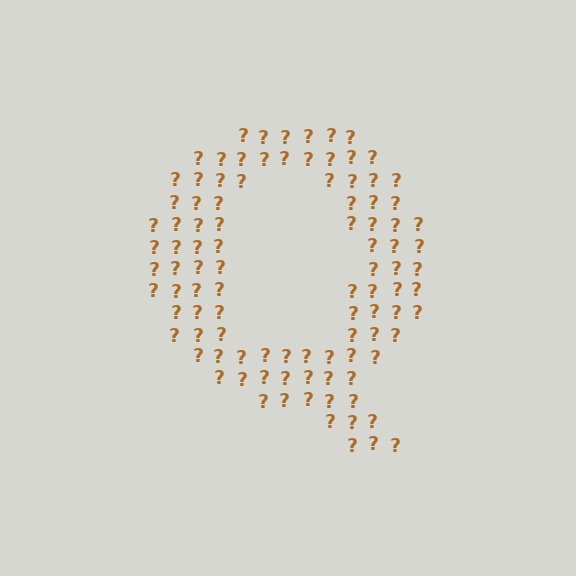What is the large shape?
The large shape is the letter Q.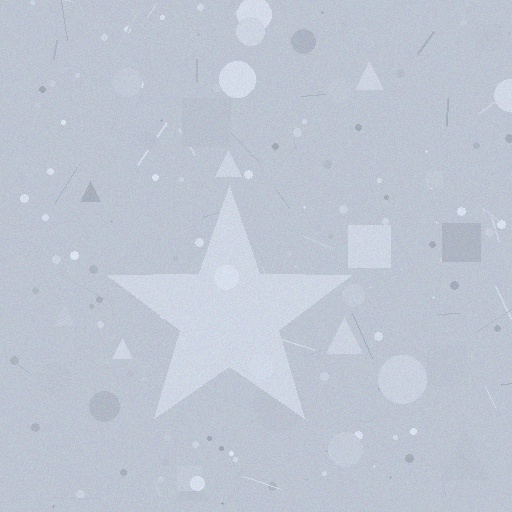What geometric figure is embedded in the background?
A star is embedded in the background.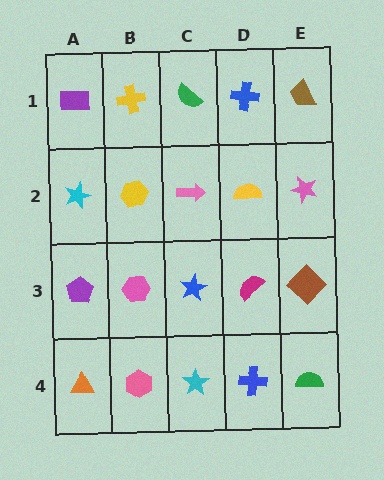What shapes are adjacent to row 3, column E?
A pink star (row 2, column E), a green semicircle (row 4, column E), a magenta semicircle (row 3, column D).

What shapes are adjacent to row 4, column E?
A brown diamond (row 3, column E), a blue cross (row 4, column D).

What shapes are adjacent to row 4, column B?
A pink hexagon (row 3, column B), an orange triangle (row 4, column A), a cyan star (row 4, column C).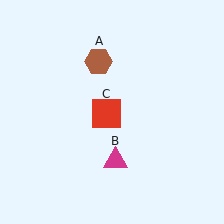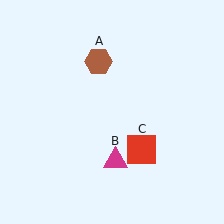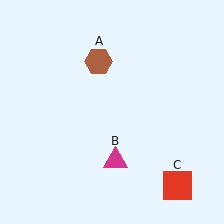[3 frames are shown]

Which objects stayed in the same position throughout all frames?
Brown hexagon (object A) and magenta triangle (object B) remained stationary.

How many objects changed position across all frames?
1 object changed position: red square (object C).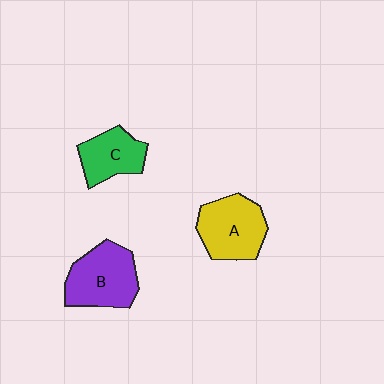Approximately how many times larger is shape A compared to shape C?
Approximately 1.3 times.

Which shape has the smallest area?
Shape C (green).